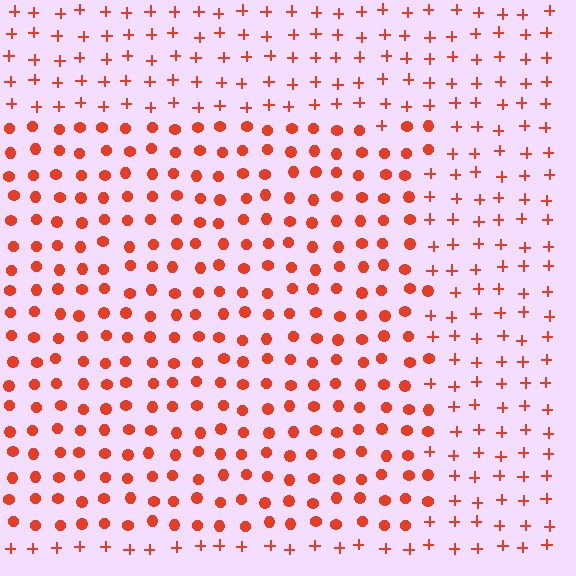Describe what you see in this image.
The image is filled with small red elements arranged in a uniform grid. A rectangle-shaped region contains circles, while the surrounding area contains plus signs. The boundary is defined purely by the change in element shape.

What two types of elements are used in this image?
The image uses circles inside the rectangle region and plus signs outside it.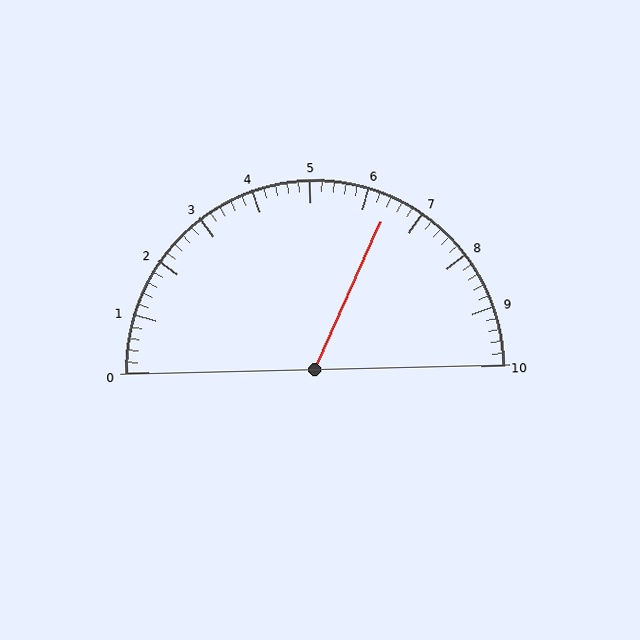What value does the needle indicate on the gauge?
The needle indicates approximately 6.4.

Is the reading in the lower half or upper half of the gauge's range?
The reading is in the upper half of the range (0 to 10).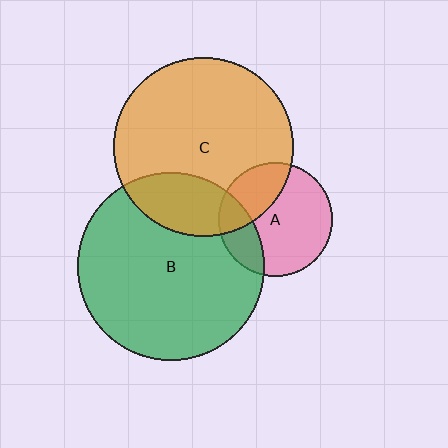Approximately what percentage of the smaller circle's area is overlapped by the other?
Approximately 20%.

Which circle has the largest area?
Circle B (green).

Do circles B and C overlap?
Yes.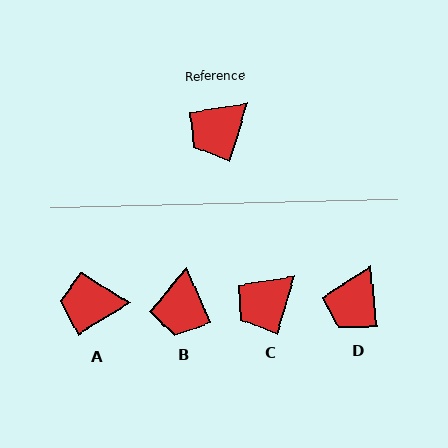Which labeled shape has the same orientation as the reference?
C.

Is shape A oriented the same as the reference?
No, it is off by about 41 degrees.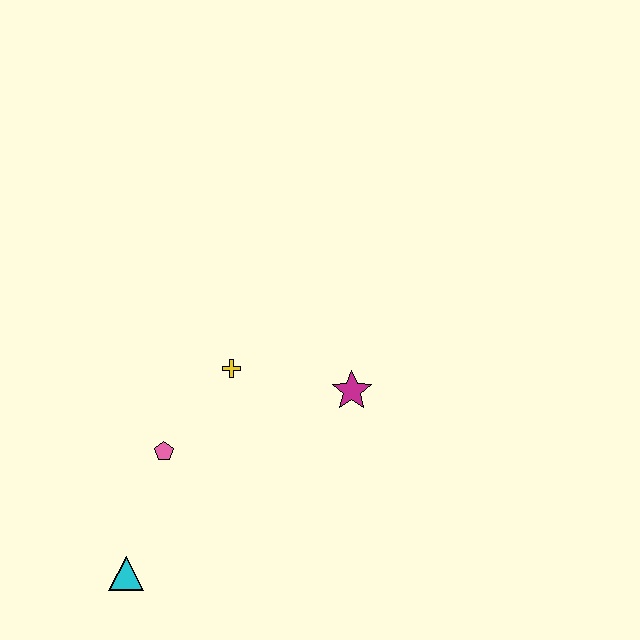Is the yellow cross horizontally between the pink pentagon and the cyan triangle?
No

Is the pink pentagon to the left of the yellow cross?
Yes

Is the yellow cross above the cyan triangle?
Yes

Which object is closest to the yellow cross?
The pink pentagon is closest to the yellow cross.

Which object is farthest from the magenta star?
The cyan triangle is farthest from the magenta star.